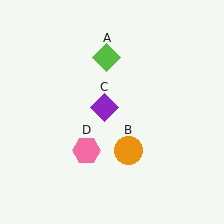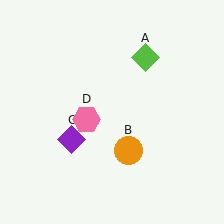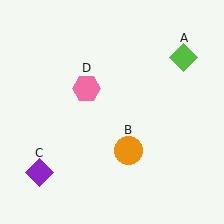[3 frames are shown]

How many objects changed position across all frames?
3 objects changed position: lime diamond (object A), purple diamond (object C), pink hexagon (object D).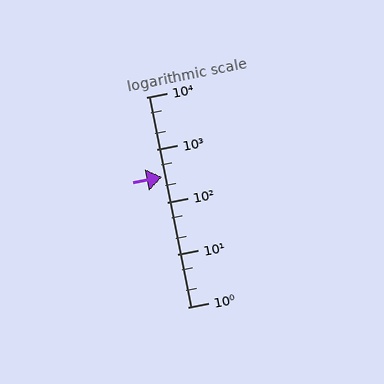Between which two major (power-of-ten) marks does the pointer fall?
The pointer is between 100 and 1000.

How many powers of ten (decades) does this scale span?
The scale spans 4 decades, from 1 to 10000.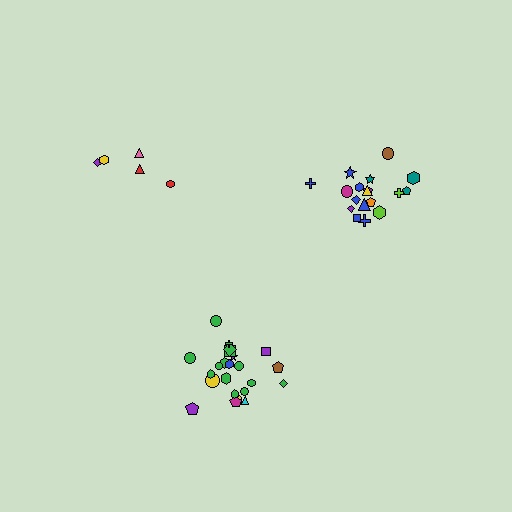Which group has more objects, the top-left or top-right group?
The top-right group.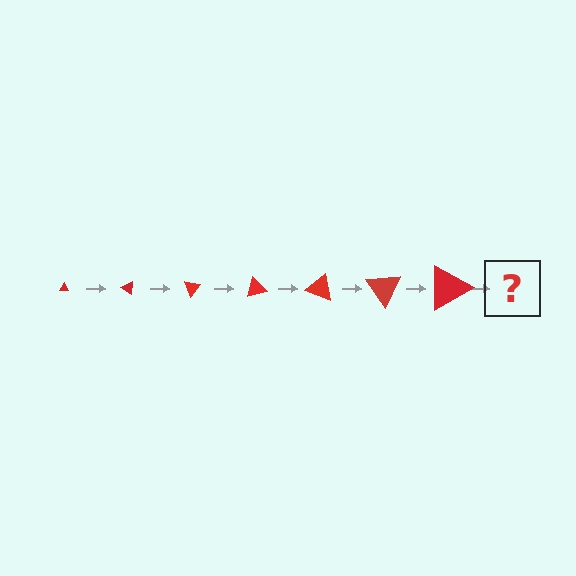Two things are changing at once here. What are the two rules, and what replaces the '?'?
The two rules are that the triangle grows larger each step and it rotates 35 degrees each step. The '?' should be a triangle, larger than the previous one and rotated 245 degrees from the start.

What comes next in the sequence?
The next element should be a triangle, larger than the previous one and rotated 245 degrees from the start.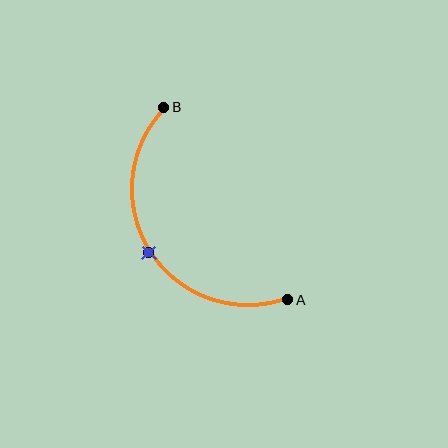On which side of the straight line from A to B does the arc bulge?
The arc bulges to the left of the straight line connecting A and B.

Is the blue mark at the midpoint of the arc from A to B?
Yes. The blue mark lies on the arc at equal arc-length from both A and B — it is the arc midpoint.